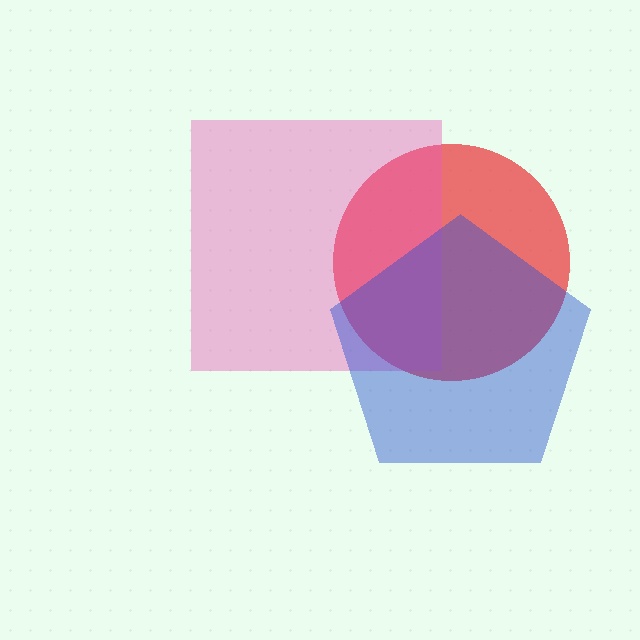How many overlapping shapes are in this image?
There are 3 overlapping shapes in the image.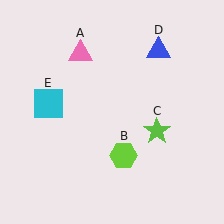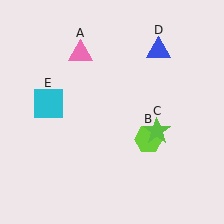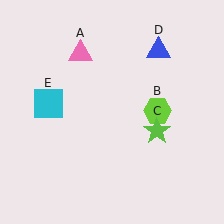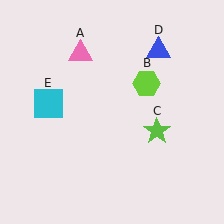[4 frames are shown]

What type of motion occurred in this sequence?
The lime hexagon (object B) rotated counterclockwise around the center of the scene.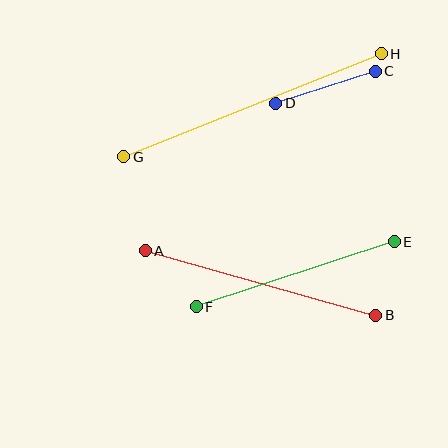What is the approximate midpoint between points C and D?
The midpoint is at approximately (326, 87) pixels.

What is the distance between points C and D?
The distance is approximately 105 pixels.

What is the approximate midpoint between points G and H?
The midpoint is at approximately (252, 105) pixels.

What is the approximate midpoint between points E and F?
The midpoint is at approximately (295, 274) pixels.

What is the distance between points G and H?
The distance is approximately 278 pixels.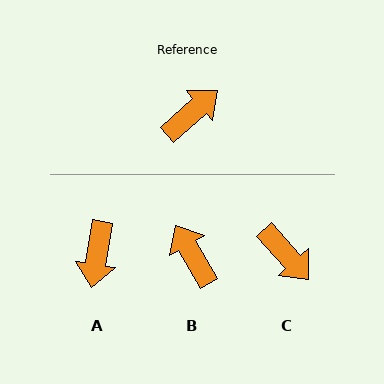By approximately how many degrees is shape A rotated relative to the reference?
Approximately 141 degrees clockwise.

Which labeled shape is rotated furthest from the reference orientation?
A, about 141 degrees away.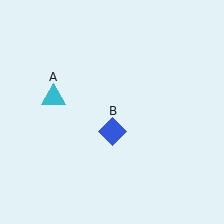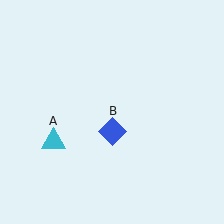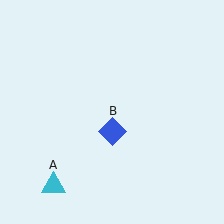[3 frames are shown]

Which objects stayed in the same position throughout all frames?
Blue diamond (object B) remained stationary.